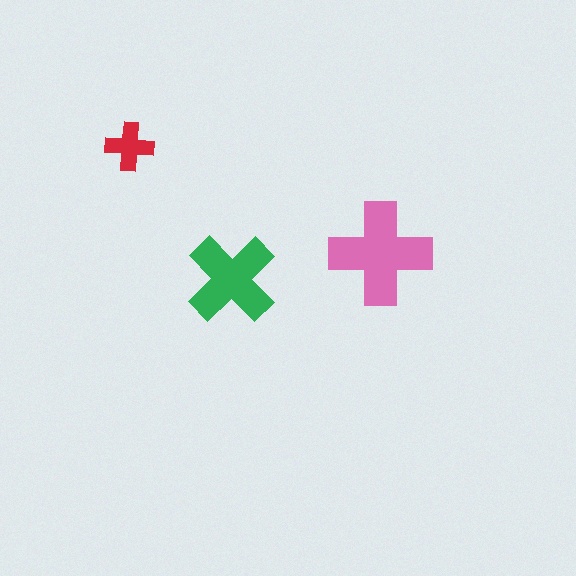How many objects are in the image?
There are 3 objects in the image.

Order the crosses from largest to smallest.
the pink one, the green one, the red one.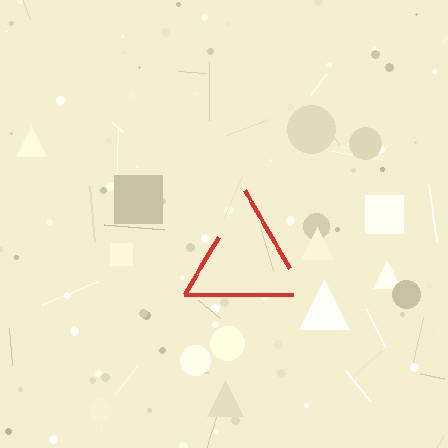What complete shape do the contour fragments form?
The contour fragments form a triangle.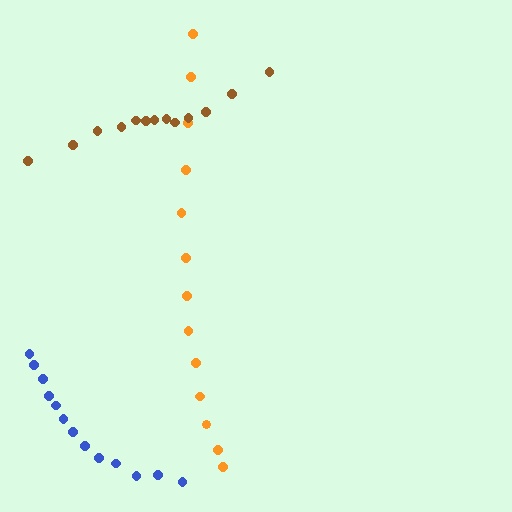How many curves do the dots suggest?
There are 3 distinct paths.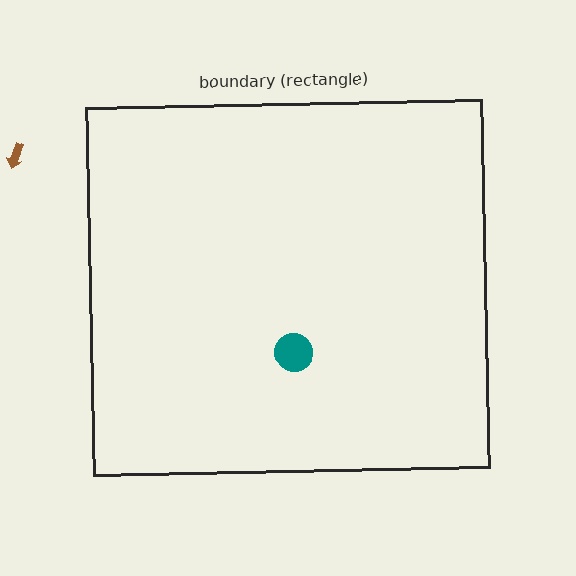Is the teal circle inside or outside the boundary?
Inside.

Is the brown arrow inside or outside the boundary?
Outside.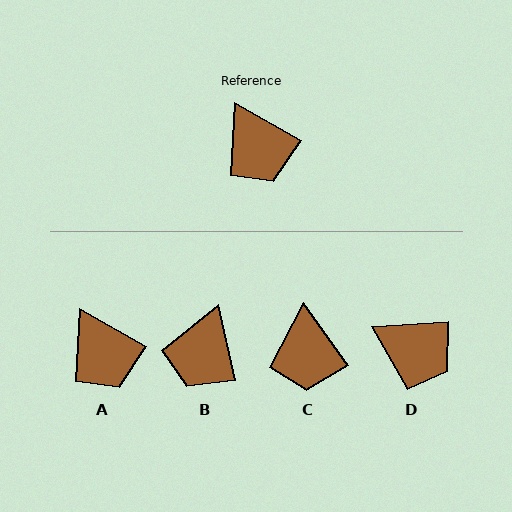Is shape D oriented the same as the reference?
No, it is off by about 33 degrees.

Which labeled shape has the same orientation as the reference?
A.